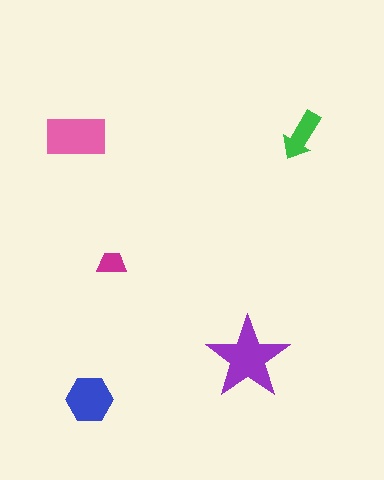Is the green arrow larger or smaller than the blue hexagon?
Smaller.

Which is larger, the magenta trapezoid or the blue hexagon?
The blue hexagon.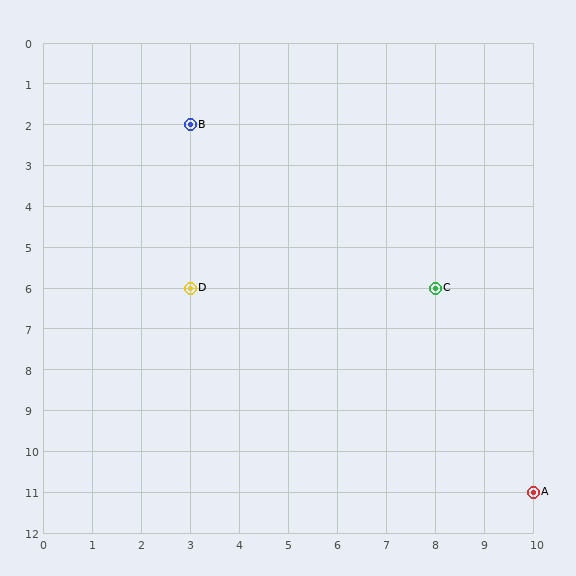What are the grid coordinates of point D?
Point D is at grid coordinates (3, 6).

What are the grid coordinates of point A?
Point A is at grid coordinates (10, 11).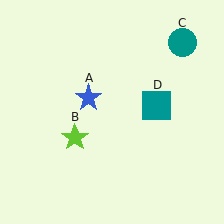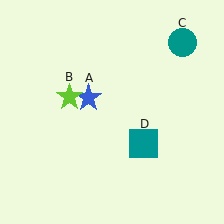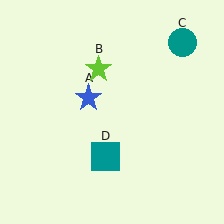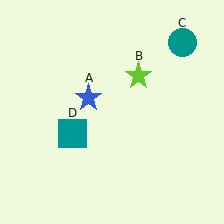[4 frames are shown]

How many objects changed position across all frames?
2 objects changed position: lime star (object B), teal square (object D).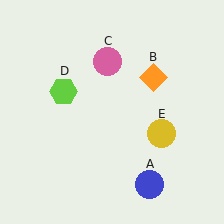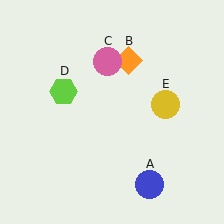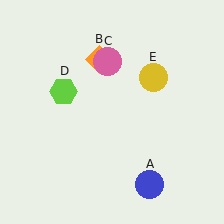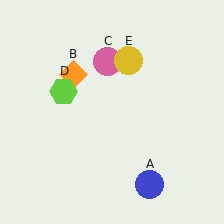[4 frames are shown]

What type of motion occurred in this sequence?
The orange diamond (object B), yellow circle (object E) rotated counterclockwise around the center of the scene.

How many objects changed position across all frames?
2 objects changed position: orange diamond (object B), yellow circle (object E).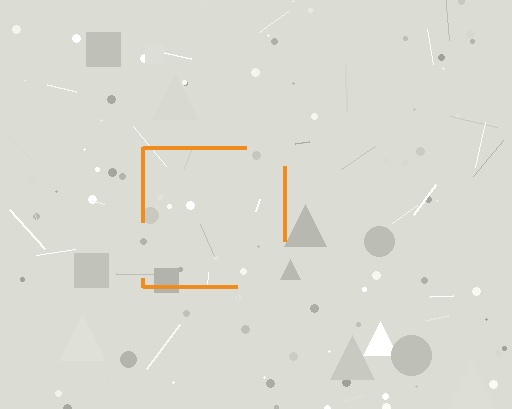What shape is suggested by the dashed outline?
The dashed outline suggests a square.